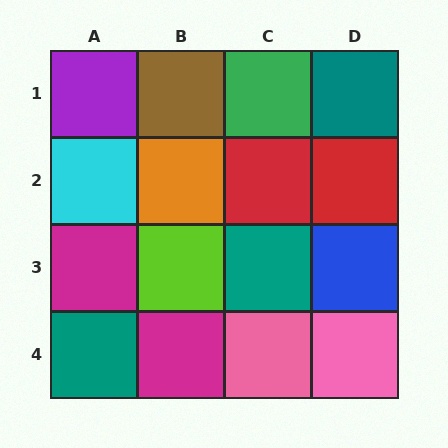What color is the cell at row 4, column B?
Magenta.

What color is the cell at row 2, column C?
Red.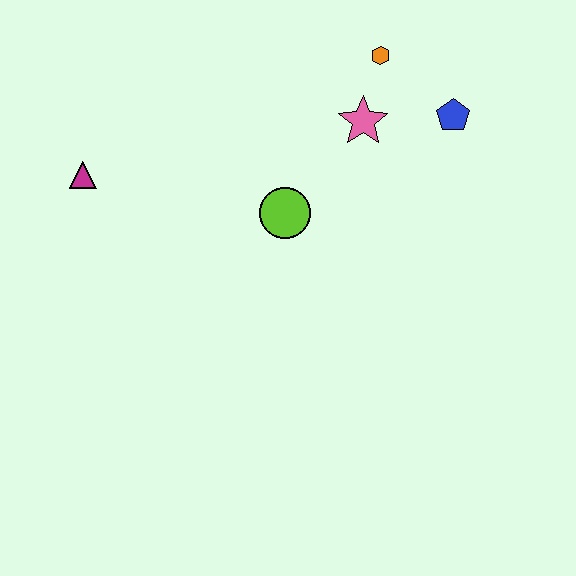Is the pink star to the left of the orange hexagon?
Yes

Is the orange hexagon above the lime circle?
Yes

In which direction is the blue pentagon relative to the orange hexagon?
The blue pentagon is to the right of the orange hexagon.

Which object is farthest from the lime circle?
The magenta triangle is farthest from the lime circle.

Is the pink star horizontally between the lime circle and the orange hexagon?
Yes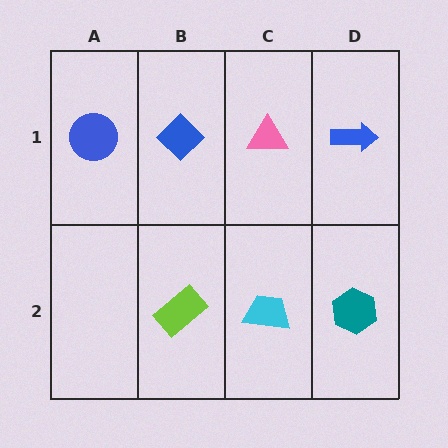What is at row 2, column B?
A lime rectangle.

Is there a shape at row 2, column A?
No, that cell is empty.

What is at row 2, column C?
A cyan trapezoid.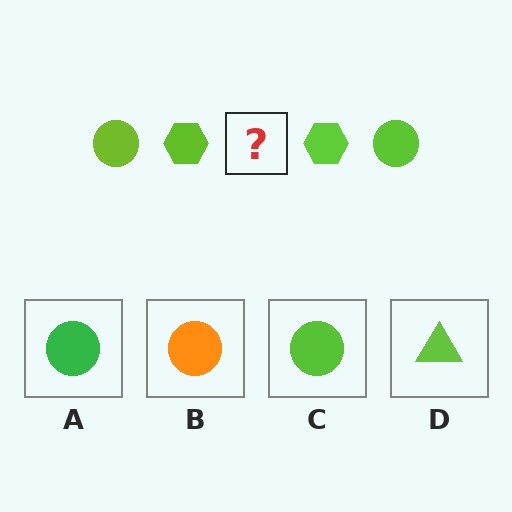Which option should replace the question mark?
Option C.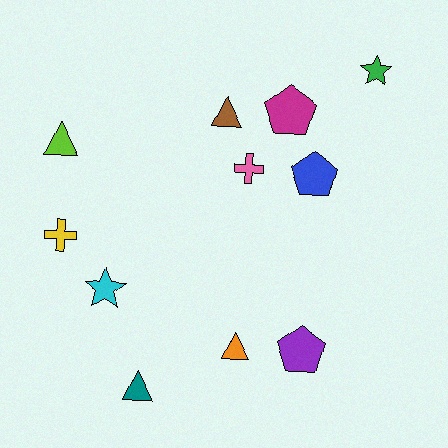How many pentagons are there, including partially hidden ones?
There are 3 pentagons.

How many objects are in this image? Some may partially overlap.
There are 11 objects.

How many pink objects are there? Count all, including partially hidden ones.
There is 1 pink object.